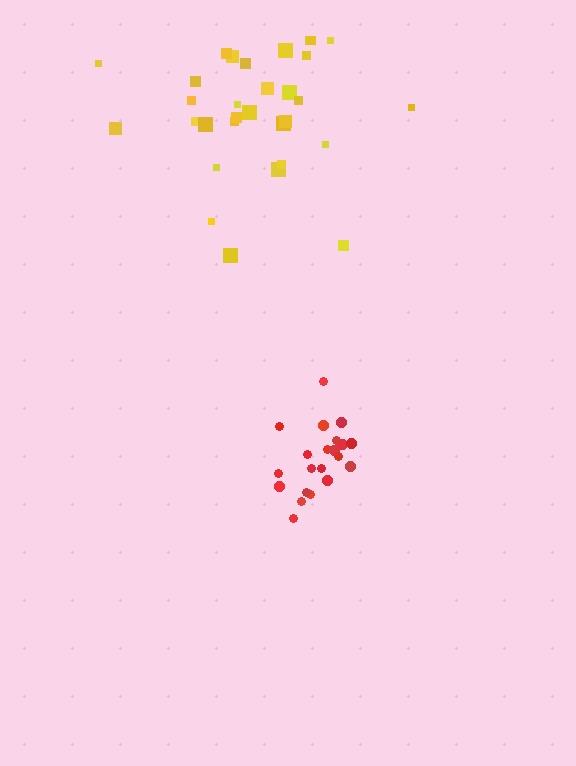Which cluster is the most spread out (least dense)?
Yellow.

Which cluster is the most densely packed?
Red.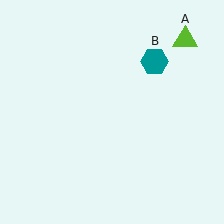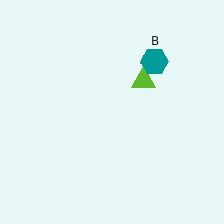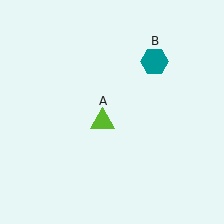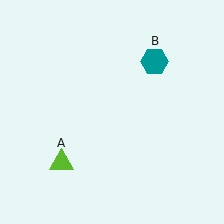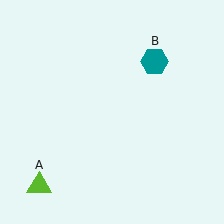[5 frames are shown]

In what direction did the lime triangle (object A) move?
The lime triangle (object A) moved down and to the left.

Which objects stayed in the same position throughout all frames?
Teal hexagon (object B) remained stationary.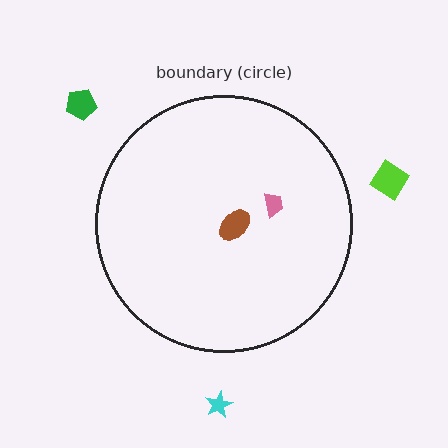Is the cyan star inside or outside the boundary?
Outside.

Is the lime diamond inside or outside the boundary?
Outside.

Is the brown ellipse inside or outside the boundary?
Inside.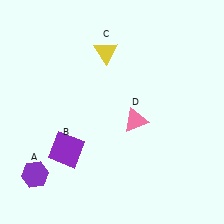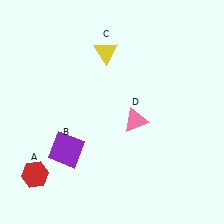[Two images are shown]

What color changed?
The hexagon (A) changed from purple in Image 1 to red in Image 2.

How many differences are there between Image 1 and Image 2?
There is 1 difference between the two images.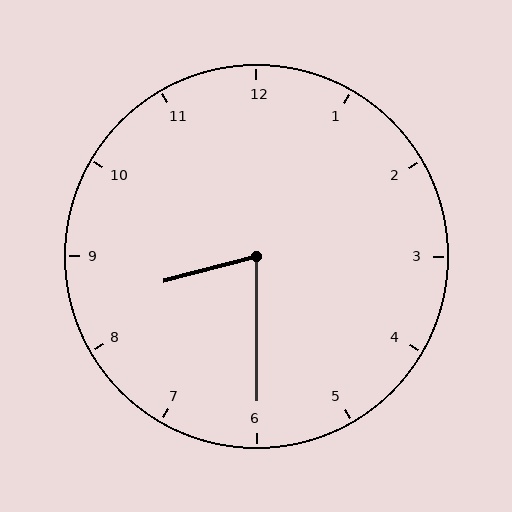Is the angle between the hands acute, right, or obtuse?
It is acute.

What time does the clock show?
8:30.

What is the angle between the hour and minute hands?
Approximately 75 degrees.